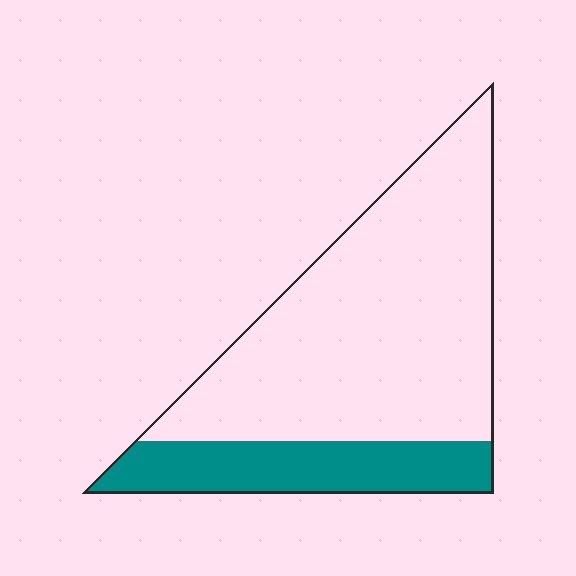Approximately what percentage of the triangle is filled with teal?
Approximately 25%.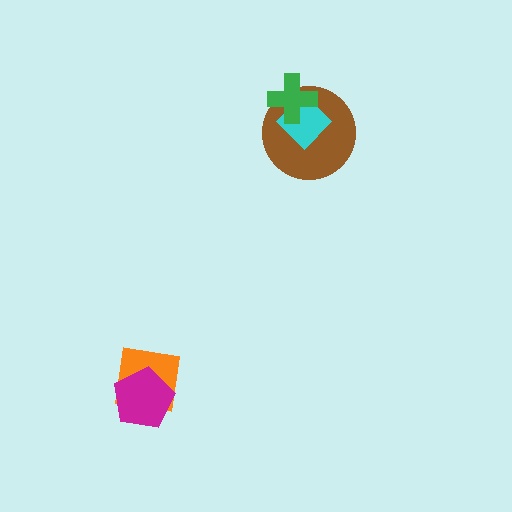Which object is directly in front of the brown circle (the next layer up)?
The cyan diamond is directly in front of the brown circle.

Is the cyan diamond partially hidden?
Yes, it is partially covered by another shape.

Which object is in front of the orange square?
The magenta pentagon is in front of the orange square.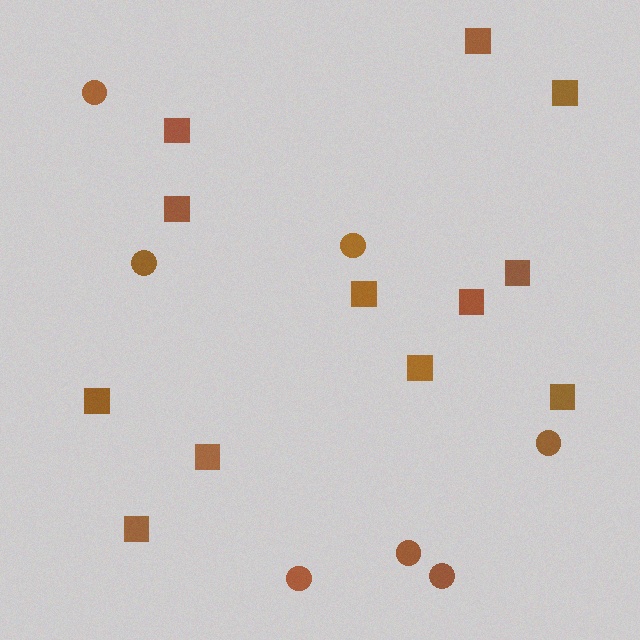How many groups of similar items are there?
There are 2 groups: one group of circles (7) and one group of squares (12).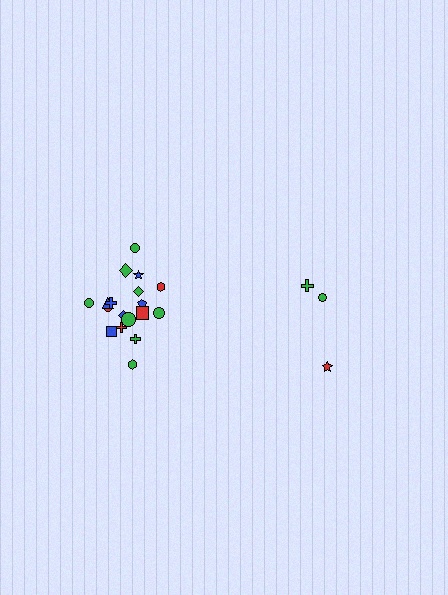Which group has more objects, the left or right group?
The left group.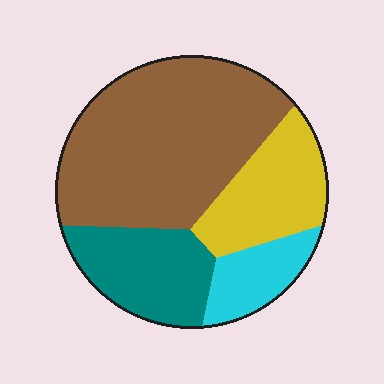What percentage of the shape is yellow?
Yellow covers 20% of the shape.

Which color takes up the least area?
Cyan, at roughly 10%.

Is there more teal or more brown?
Brown.